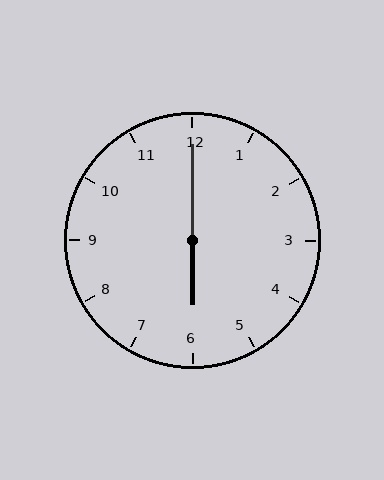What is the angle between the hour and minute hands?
Approximately 180 degrees.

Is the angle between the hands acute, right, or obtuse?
It is obtuse.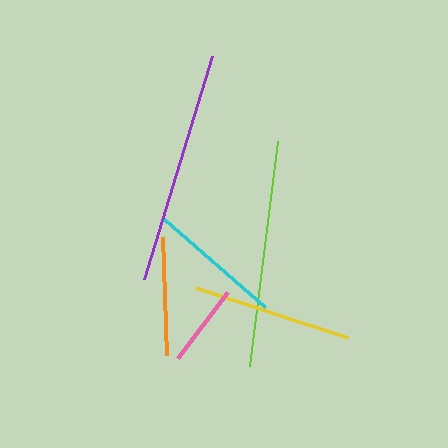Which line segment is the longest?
The purple line is the longest at approximately 233 pixels.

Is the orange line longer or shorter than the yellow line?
The yellow line is longer than the orange line.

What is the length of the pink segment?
The pink segment is approximately 83 pixels long.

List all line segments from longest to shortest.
From longest to shortest: purple, lime, yellow, cyan, orange, pink.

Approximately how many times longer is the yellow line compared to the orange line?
The yellow line is approximately 1.4 times the length of the orange line.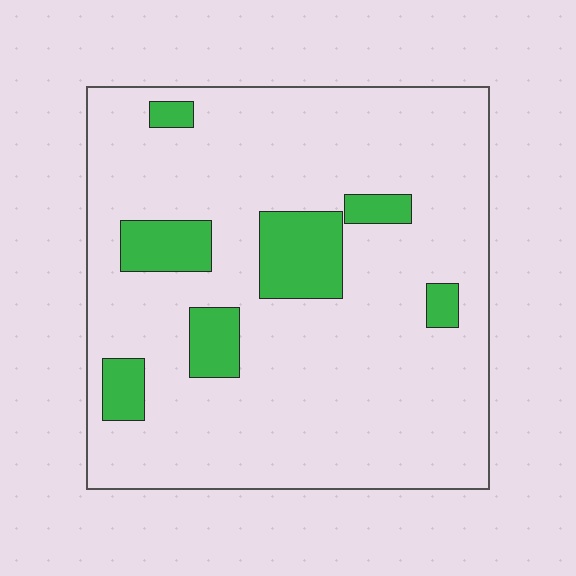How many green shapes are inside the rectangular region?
7.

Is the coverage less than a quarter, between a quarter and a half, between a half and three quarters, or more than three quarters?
Less than a quarter.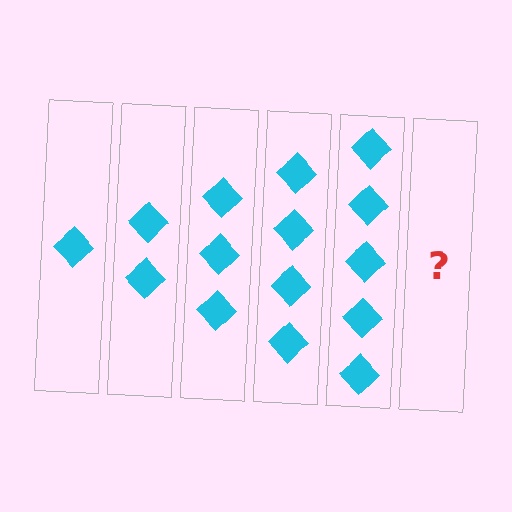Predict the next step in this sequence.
The next step is 6 diamonds.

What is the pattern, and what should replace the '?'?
The pattern is that each step adds one more diamond. The '?' should be 6 diamonds.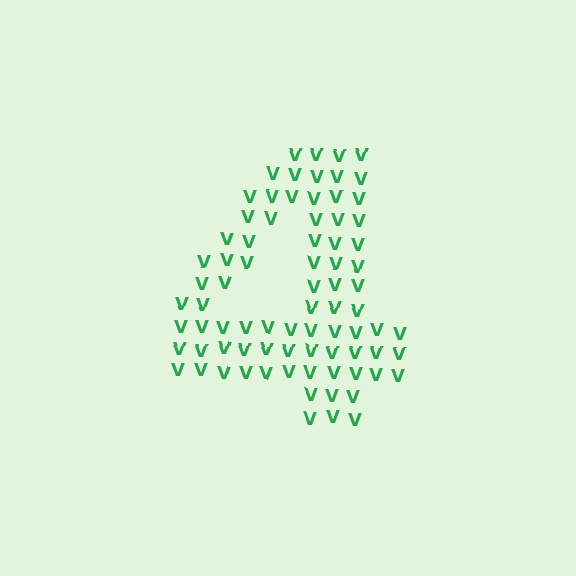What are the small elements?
The small elements are letter V's.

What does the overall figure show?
The overall figure shows the digit 4.